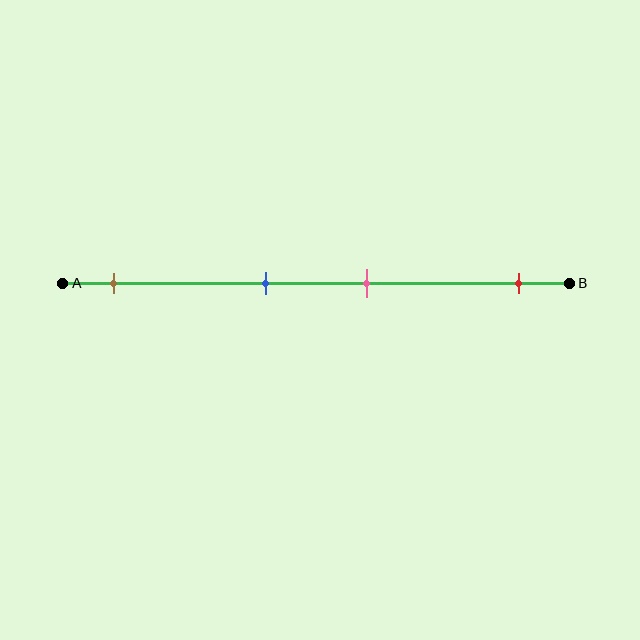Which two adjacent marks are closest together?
The blue and pink marks are the closest adjacent pair.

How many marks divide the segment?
There are 4 marks dividing the segment.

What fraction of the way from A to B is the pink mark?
The pink mark is approximately 60% (0.6) of the way from A to B.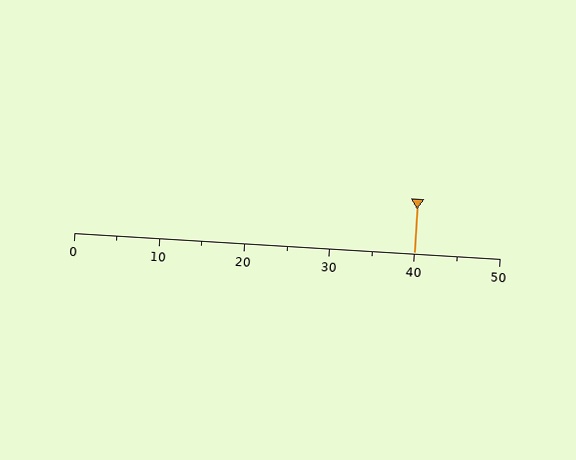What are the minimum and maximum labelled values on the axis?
The axis runs from 0 to 50.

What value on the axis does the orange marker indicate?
The marker indicates approximately 40.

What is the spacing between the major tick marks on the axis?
The major ticks are spaced 10 apart.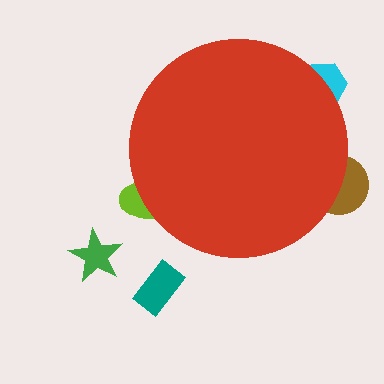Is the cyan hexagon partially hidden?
Yes, the cyan hexagon is partially hidden behind the red circle.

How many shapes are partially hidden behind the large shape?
3 shapes are partially hidden.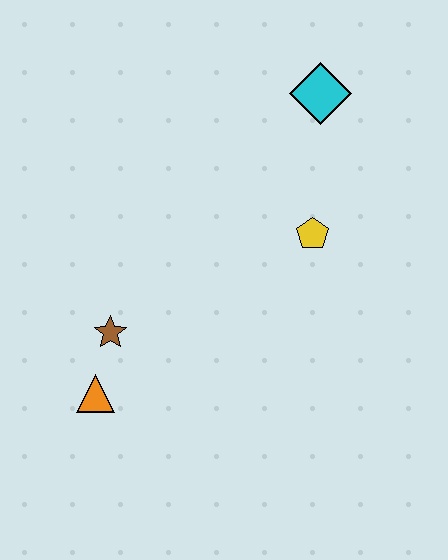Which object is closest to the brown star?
The orange triangle is closest to the brown star.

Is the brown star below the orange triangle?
No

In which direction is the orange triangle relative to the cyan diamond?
The orange triangle is below the cyan diamond.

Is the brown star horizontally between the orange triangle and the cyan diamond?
Yes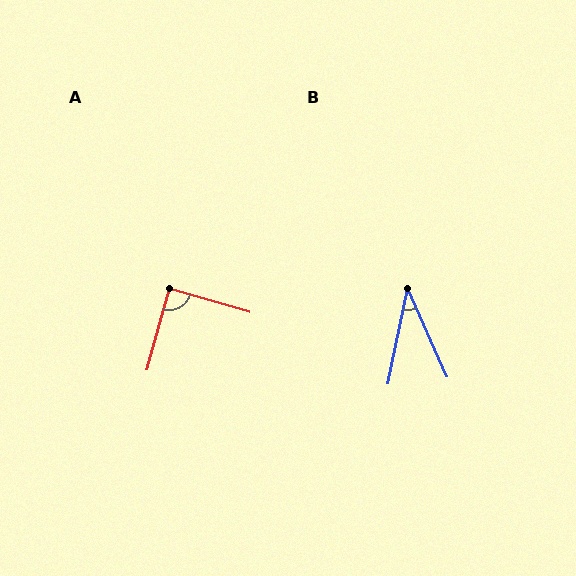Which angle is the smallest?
B, at approximately 35 degrees.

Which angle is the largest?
A, at approximately 89 degrees.